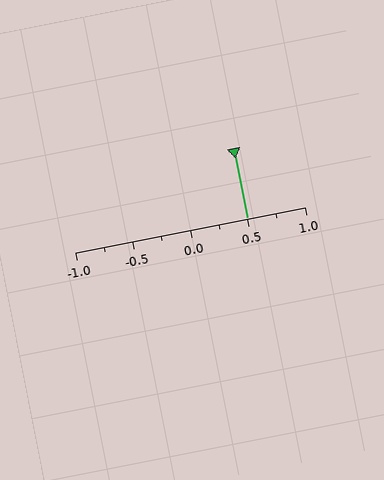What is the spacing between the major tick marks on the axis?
The major ticks are spaced 0.5 apart.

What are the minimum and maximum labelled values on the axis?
The axis runs from -1.0 to 1.0.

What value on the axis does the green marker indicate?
The marker indicates approximately 0.5.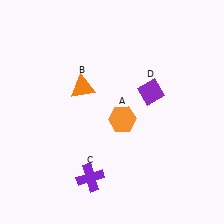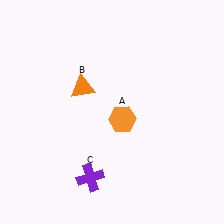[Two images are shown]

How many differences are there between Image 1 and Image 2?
There is 1 difference between the two images.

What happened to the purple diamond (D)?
The purple diamond (D) was removed in Image 2. It was in the top-right area of Image 1.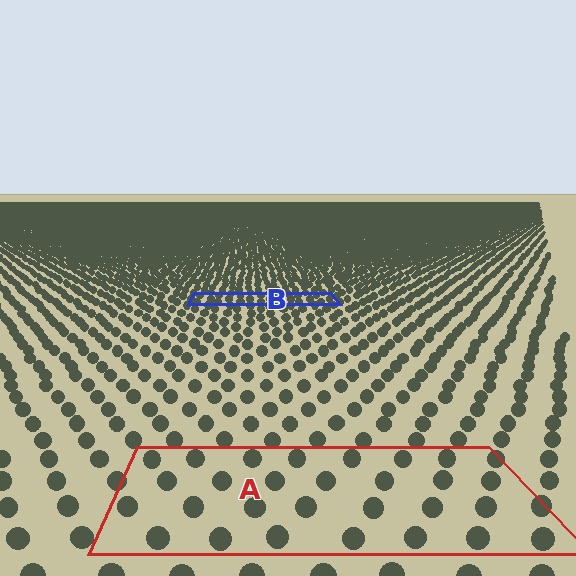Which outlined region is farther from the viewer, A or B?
Region B is farther from the viewer — the texture elements inside it appear smaller and more densely packed.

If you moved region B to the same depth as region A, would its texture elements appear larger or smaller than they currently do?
They would appear larger. At a closer depth, the same texture elements are projected at a bigger on-screen size.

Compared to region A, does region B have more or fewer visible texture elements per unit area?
Region B has more texture elements per unit area — they are packed more densely because it is farther away.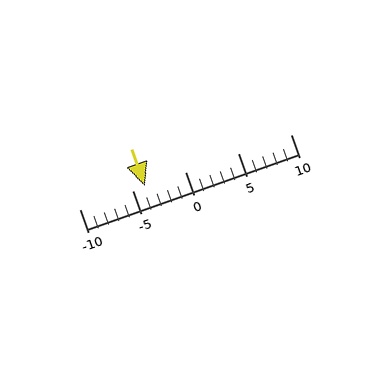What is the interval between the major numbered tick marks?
The major tick marks are spaced 5 units apart.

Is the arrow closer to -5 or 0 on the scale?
The arrow is closer to -5.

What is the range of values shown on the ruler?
The ruler shows values from -10 to 10.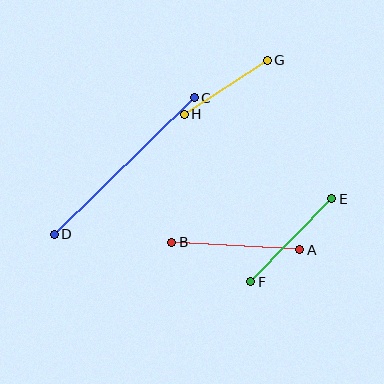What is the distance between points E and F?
The distance is approximately 116 pixels.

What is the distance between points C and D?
The distance is approximately 196 pixels.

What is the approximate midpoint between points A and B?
The midpoint is at approximately (236, 246) pixels.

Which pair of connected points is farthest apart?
Points C and D are farthest apart.